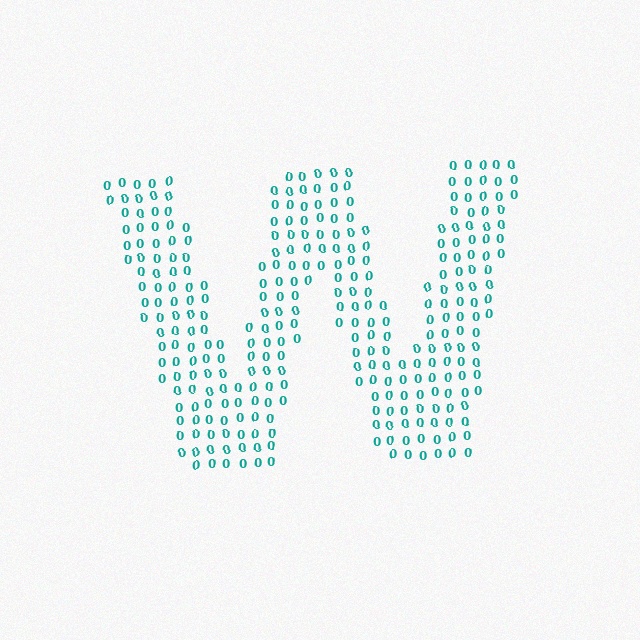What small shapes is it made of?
It is made of small digit 0's.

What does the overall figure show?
The overall figure shows the letter W.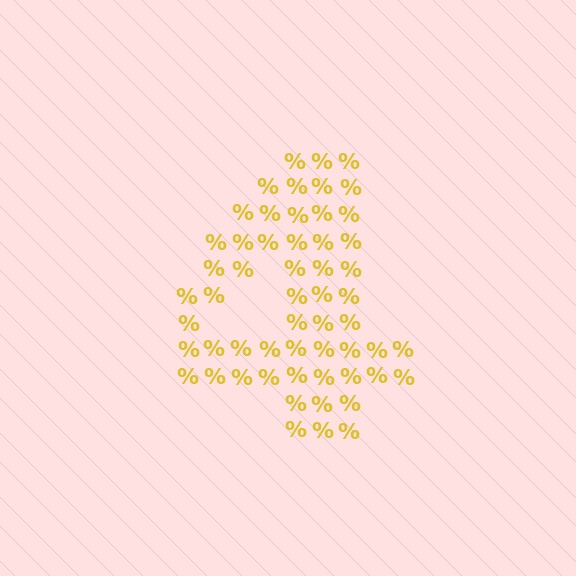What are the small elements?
The small elements are percent signs.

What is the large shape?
The large shape is the digit 4.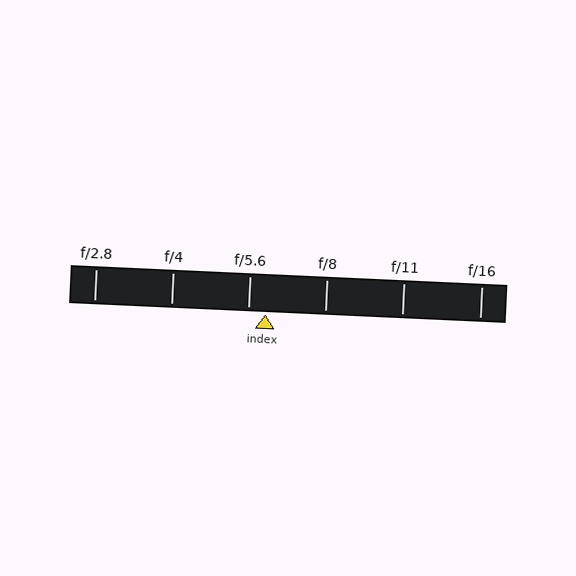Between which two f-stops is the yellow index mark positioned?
The index mark is between f/5.6 and f/8.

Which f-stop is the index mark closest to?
The index mark is closest to f/5.6.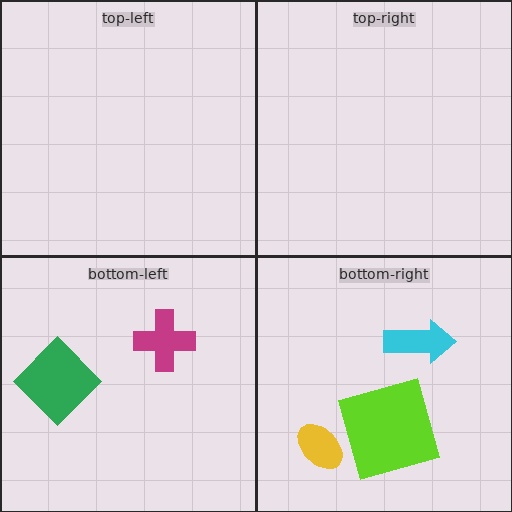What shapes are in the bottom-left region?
The magenta cross, the green diamond.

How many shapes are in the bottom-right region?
3.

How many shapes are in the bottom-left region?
2.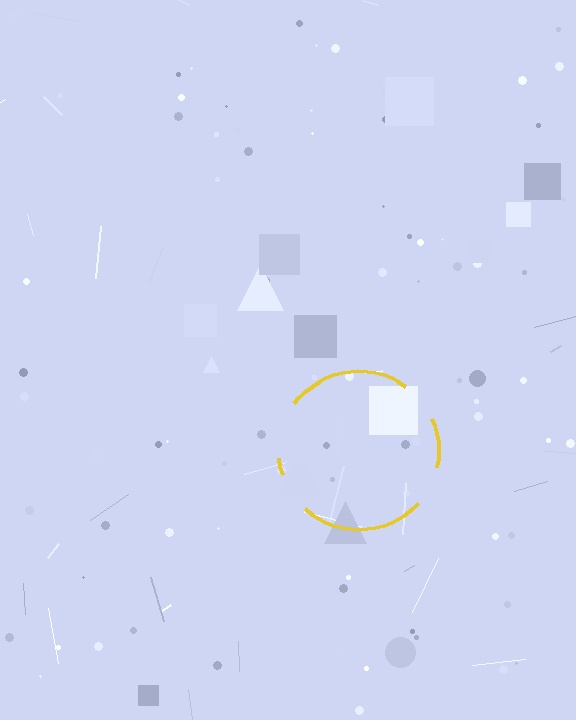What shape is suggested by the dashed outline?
The dashed outline suggests a circle.